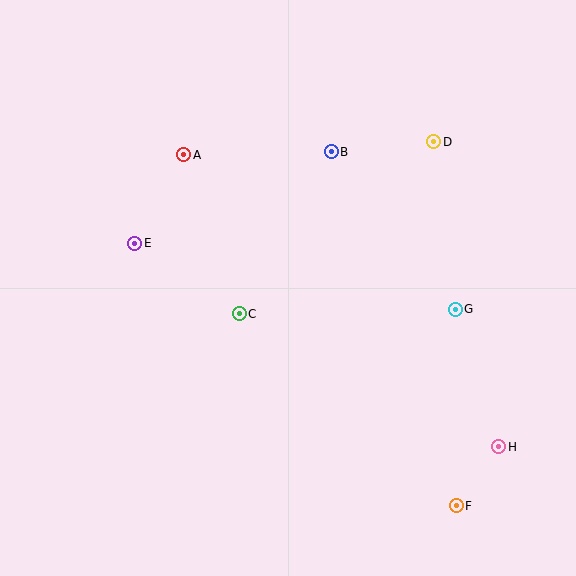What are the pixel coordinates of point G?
Point G is at (455, 309).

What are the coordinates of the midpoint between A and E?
The midpoint between A and E is at (159, 199).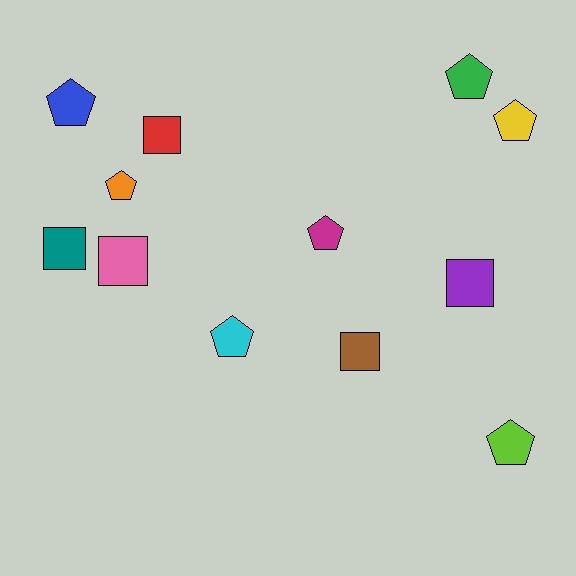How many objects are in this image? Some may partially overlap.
There are 12 objects.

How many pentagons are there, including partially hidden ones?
There are 7 pentagons.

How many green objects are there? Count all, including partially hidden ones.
There is 1 green object.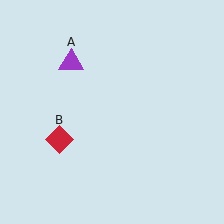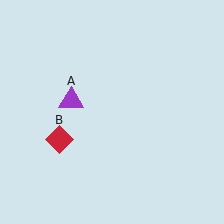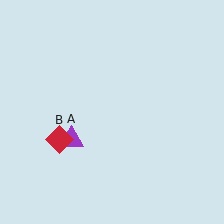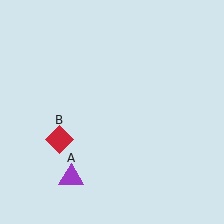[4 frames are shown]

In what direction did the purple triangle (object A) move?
The purple triangle (object A) moved down.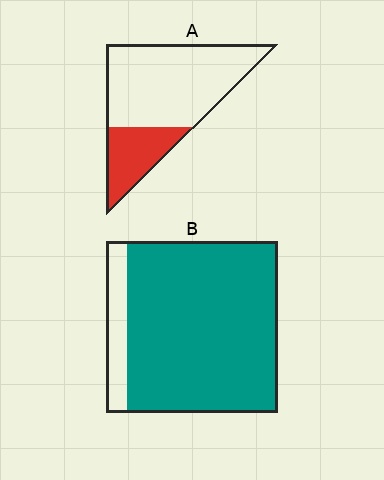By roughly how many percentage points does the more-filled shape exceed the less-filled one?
By roughly 60 percentage points (B over A).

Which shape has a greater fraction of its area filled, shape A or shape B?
Shape B.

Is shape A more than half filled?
No.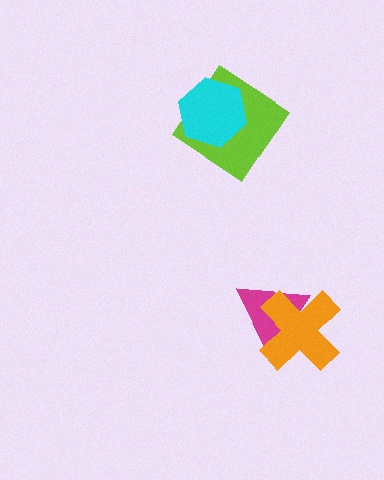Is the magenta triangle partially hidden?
Yes, it is partially covered by another shape.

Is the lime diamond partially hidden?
Yes, it is partially covered by another shape.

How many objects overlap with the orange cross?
1 object overlaps with the orange cross.